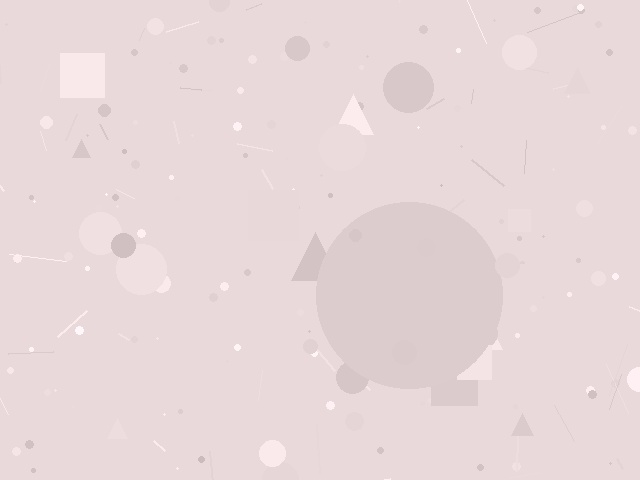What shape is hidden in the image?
A circle is hidden in the image.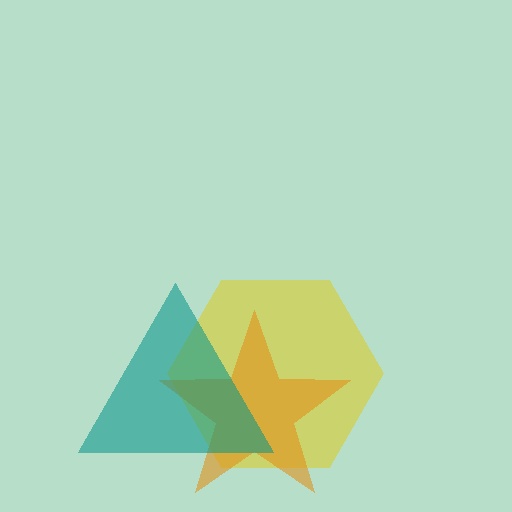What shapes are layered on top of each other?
The layered shapes are: a yellow hexagon, an orange star, a teal triangle.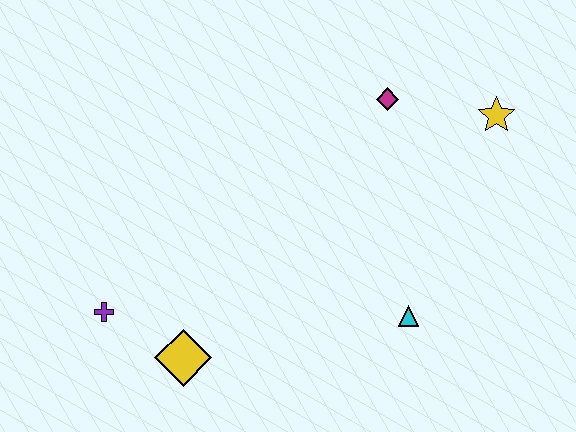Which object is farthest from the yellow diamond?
The yellow star is farthest from the yellow diamond.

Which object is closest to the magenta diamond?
The yellow star is closest to the magenta diamond.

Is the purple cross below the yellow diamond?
No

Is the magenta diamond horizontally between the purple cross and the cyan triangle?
Yes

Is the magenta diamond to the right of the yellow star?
No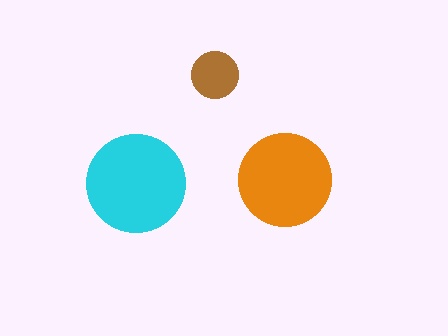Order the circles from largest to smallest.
the cyan one, the orange one, the brown one.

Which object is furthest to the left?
The cyan circle is leftmost.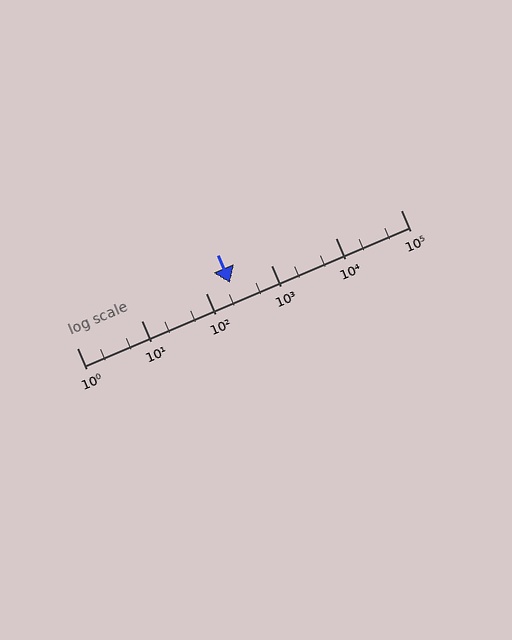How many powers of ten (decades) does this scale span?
The scale spans 5 decades, from 1 to 100000.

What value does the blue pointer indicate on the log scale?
The pointer indicates approximately 230.